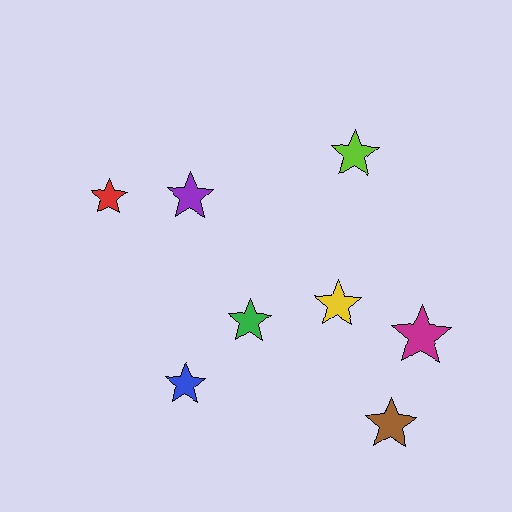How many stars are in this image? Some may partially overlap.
There are 8 stars.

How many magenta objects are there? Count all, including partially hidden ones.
There is 1 magenta object.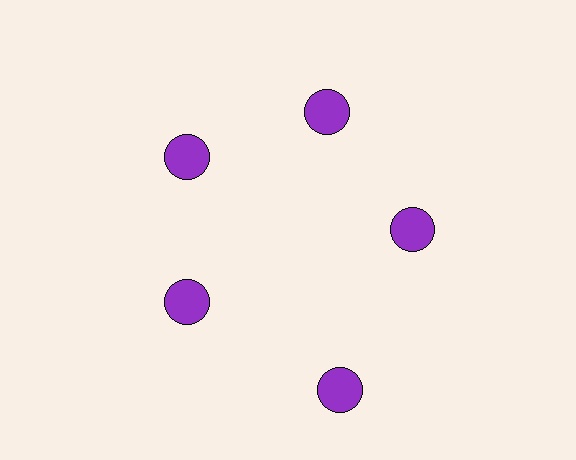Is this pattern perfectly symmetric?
No. The 5 purple circles are arranged in a ring, but one element near the 5 o'clock position is pushed outward from the center, breaking the 5-fold rotational symmetry.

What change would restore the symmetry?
The symmetry would be restored by moving it inward, back onto the ring so that all 5 circles sit at equal angles and equal distance from the center.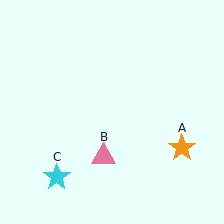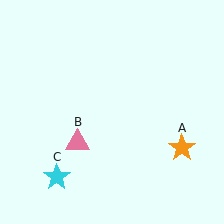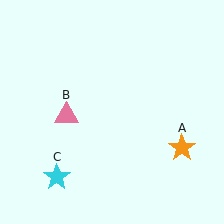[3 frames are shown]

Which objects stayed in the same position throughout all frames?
Orange star (object A) and cyan star (object C) remained stationary.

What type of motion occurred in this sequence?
The pink triangle (object B) rotated clockwise around the center of the scene.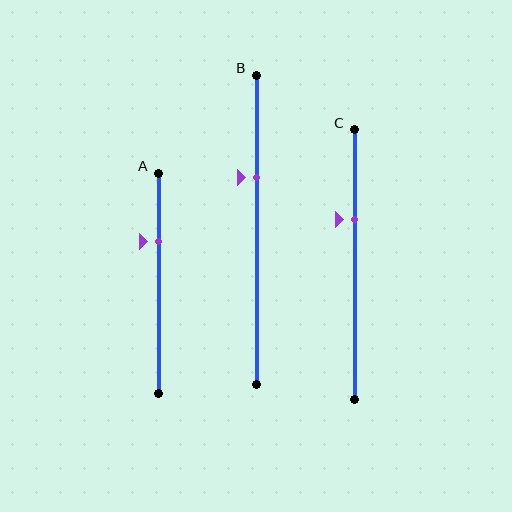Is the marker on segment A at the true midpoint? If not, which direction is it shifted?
No, the marker on segment A is shifted upward by about 19% of the segment length.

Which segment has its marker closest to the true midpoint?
Segment C has its marker closest to the true midpoint.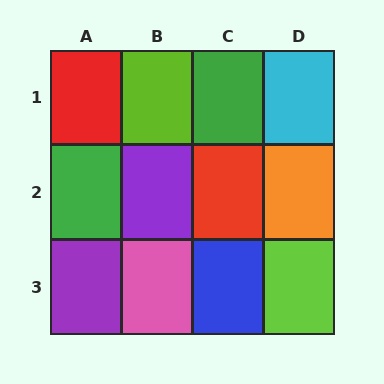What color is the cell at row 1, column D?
Cyan.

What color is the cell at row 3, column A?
Purple.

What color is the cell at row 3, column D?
Lime.